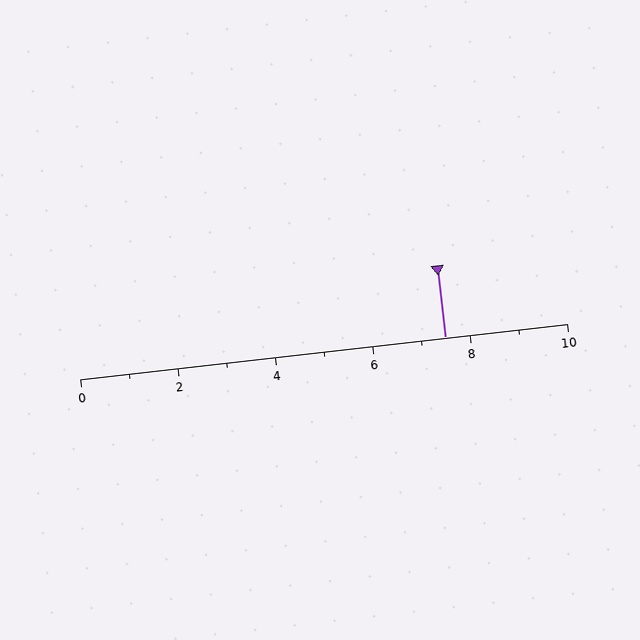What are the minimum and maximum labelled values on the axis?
The axis runs from 0 to 10.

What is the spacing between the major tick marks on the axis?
The major ticks are spaced 2 apart.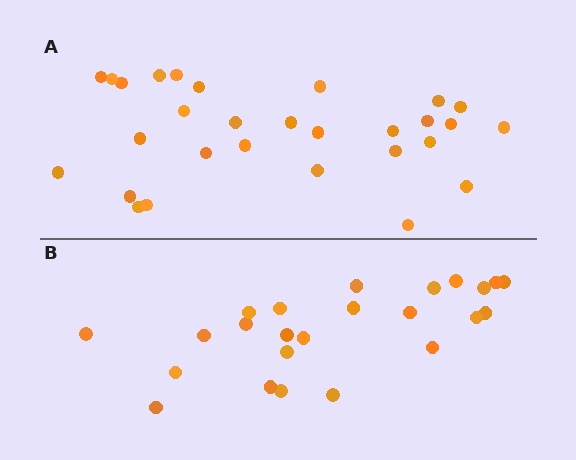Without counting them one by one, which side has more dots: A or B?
Region A (the top region) has more dots.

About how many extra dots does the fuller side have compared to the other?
Region A has about 5 more dots than region B.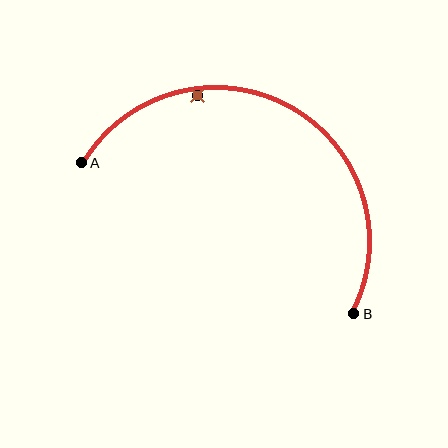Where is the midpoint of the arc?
The arc midpoint is the point on the curve farthest from the straight line joining A and B. It sits above that line.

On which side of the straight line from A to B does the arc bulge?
The arc bulges above the straight line connecting A and B.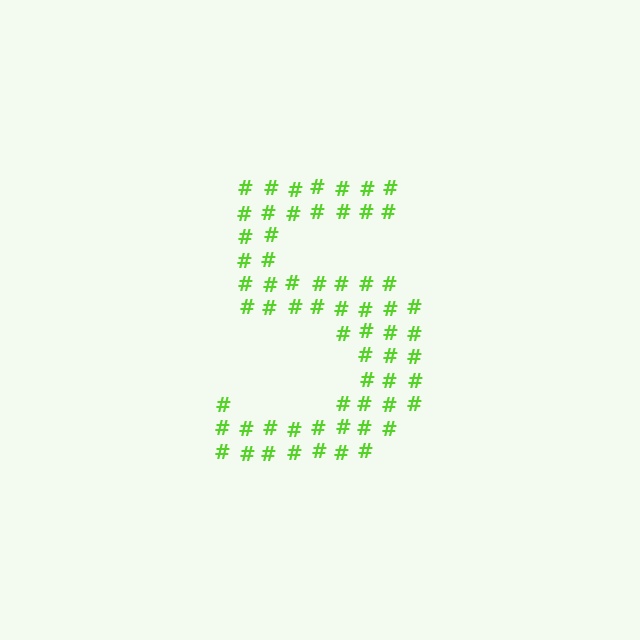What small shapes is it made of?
It is made of small hash symbols.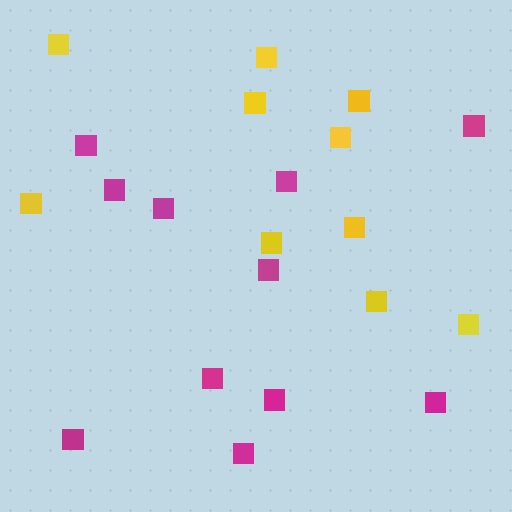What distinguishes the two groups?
There are 2 groups: one group of yellow squares (10) and one group of magenta squares (11).